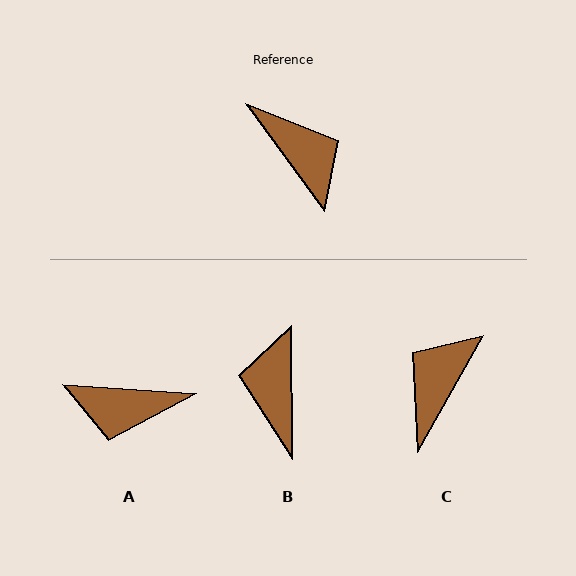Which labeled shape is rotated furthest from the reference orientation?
B, about 145 degrees away.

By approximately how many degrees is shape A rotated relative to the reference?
Approximately 130 degrees clockwise.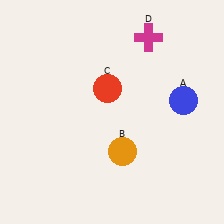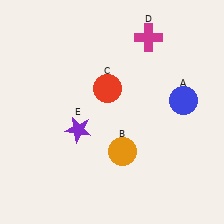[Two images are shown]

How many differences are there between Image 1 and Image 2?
There is 1 difference between the two images.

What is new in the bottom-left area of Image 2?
A purple star (E) was added in the bottom-left area of Image 2.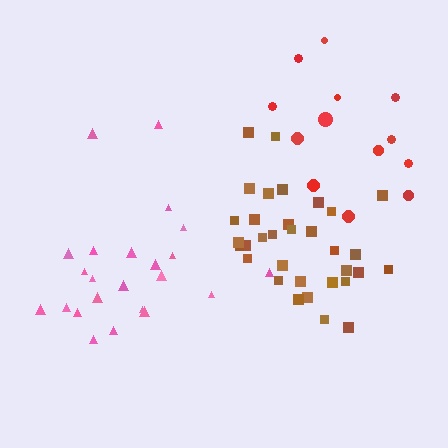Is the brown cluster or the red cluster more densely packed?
Brown.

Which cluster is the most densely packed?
Brown.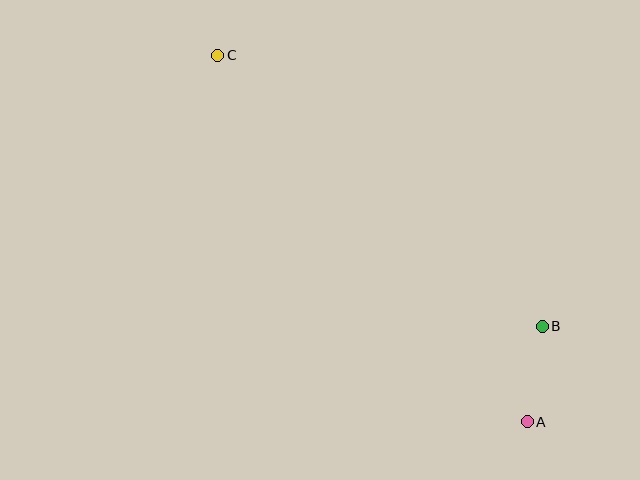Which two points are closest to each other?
Points A and B are closest to each other.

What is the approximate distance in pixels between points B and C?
The distance between B and C is approximately 423 pixels.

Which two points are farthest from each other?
Points A and C are farthest from each other.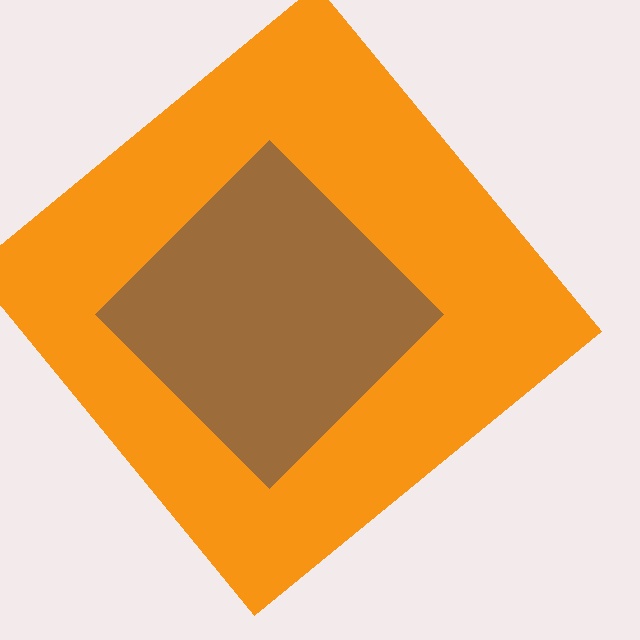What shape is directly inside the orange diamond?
The brown diamond.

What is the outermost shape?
The orange diamond.